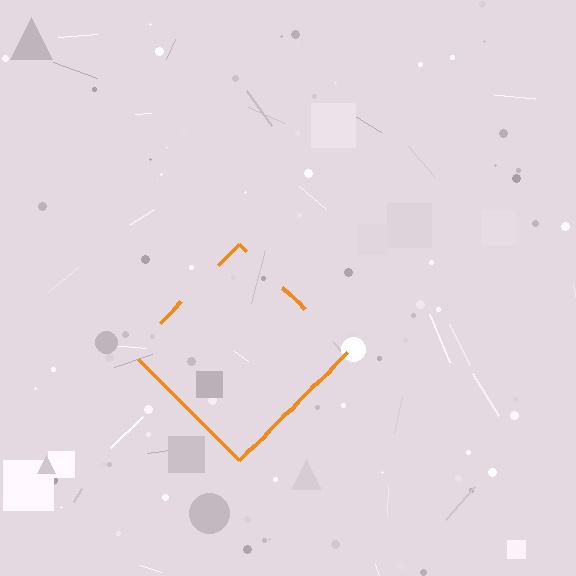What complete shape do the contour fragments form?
The contour fragments form a diamond.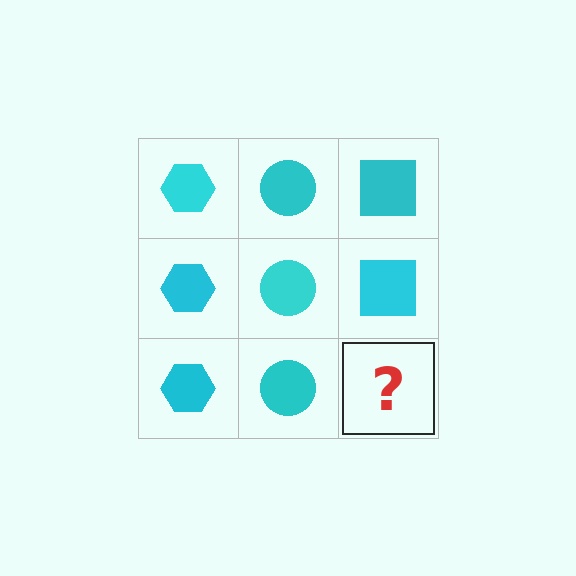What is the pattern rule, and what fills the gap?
The rule is that each column has a consistent shape. The gap should be filled with a cyan square.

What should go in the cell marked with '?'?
The missing cell should contain a cyan square.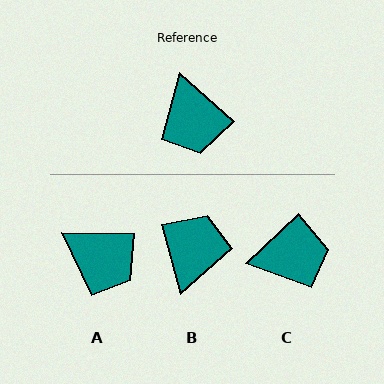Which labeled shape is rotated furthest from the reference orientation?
B, about 147 degrees away.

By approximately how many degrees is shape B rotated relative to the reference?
Approximately 147 degrees counter-clockwise.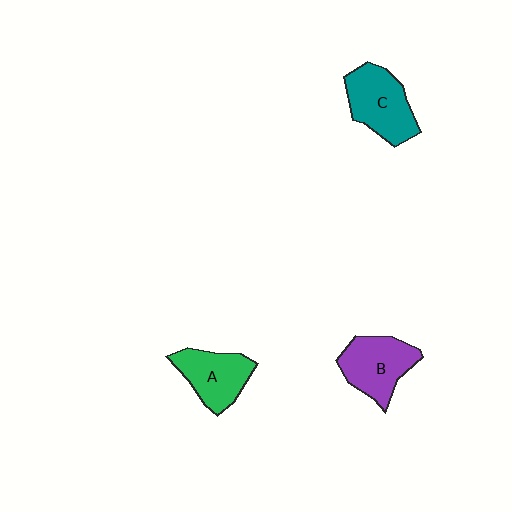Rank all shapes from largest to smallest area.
From largest to smallest: C (teal), B (purple), A (green).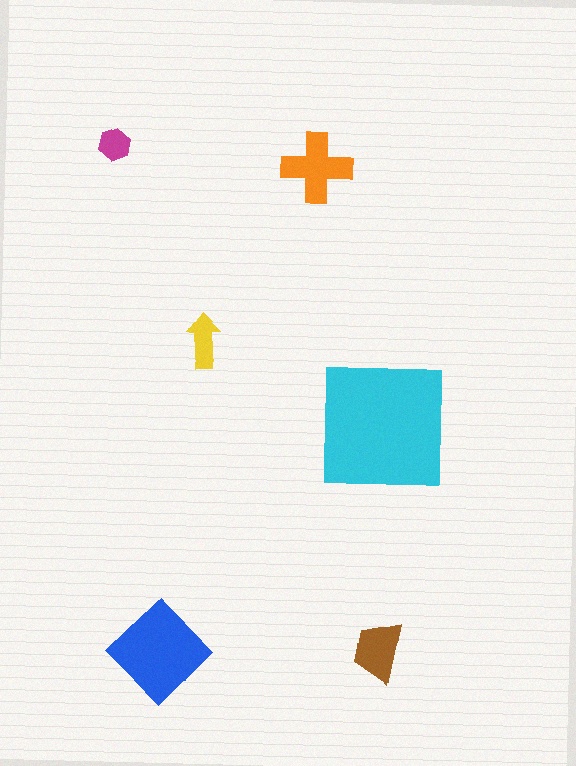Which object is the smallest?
The magenta hexagon.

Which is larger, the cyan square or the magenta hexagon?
The cyan square.